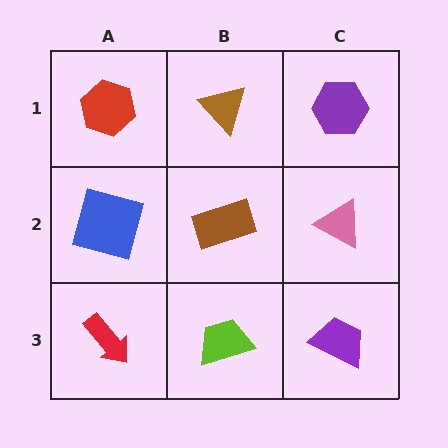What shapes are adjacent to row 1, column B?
A brown rectangle (row 2, column B), a red hexagon (row 1, column A), a purple hexagon (row 1, column C).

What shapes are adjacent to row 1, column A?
A blue square (row 2, column A), a brown triangle (row 1, column B).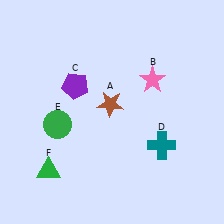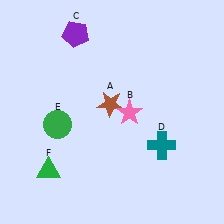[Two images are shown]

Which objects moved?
The objects that moved are: the pink star (B), the purple pentagon (C).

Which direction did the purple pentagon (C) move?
The purple pentagon (C) moved up.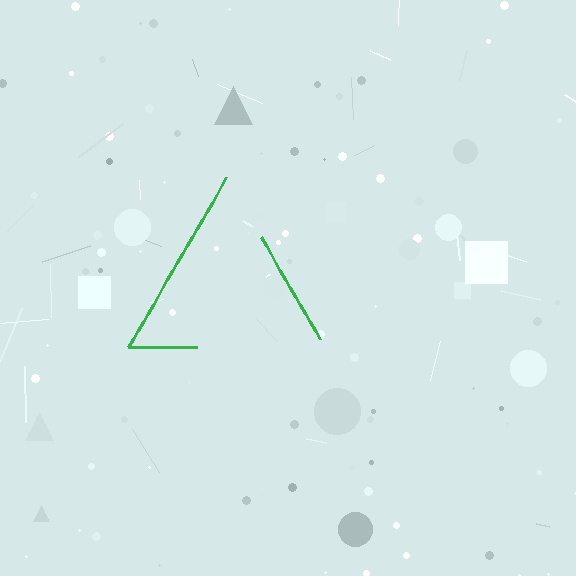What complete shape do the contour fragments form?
The contour fragments form a triangle.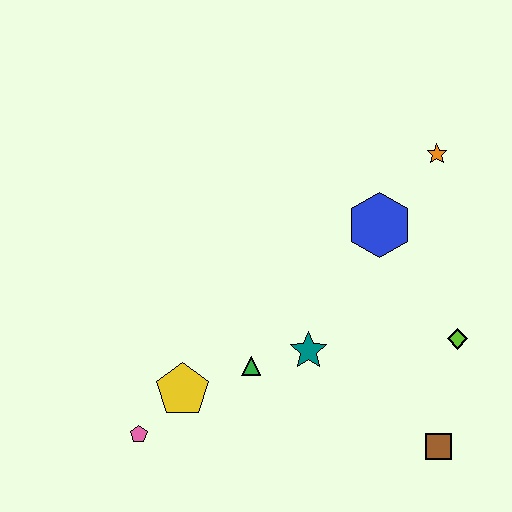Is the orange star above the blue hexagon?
Yes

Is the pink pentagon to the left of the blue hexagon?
Yes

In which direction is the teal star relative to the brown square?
The teal star is to the left of the brown square.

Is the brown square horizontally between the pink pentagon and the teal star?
No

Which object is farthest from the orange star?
The pink pentagon is farthest from the orange star.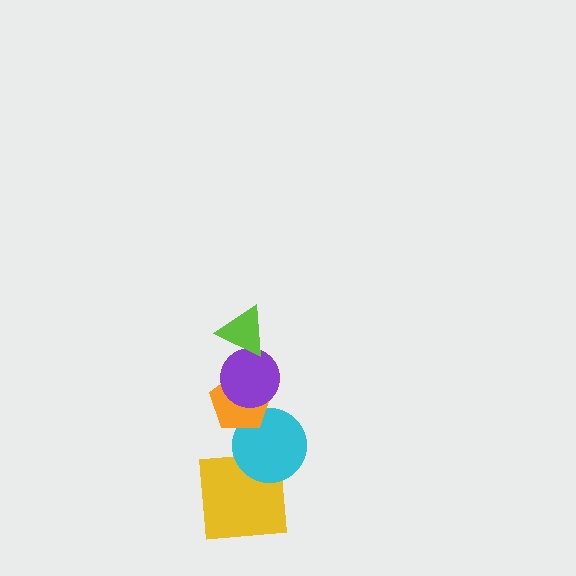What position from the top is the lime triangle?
The lime triangle is 1st from the top.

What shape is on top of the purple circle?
The lime triangle is on top of the purple circle.